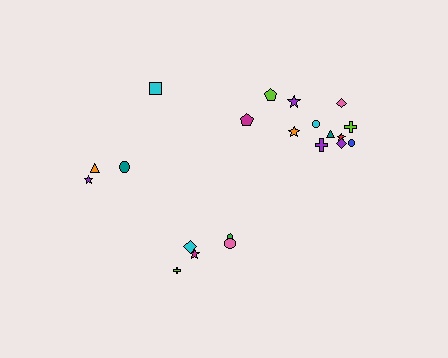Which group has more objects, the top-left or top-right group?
The top-right group.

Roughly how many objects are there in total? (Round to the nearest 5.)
Roughly 20 objects in total.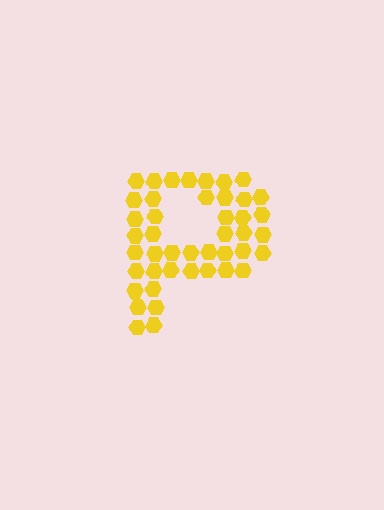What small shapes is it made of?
It is made of small hexagons.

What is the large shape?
The large shape is the letter P.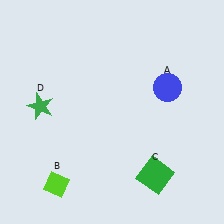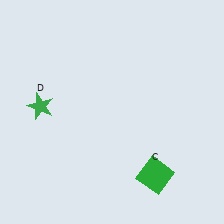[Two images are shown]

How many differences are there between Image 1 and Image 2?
There are 2 differences between the two images.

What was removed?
The blue circle (A), the lime diamond (B) were removed in Image 2.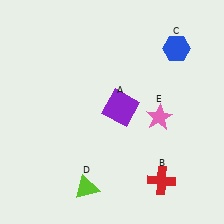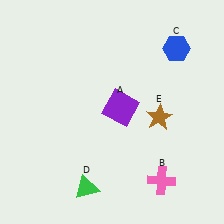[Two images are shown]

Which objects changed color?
B changed from red to pink. D changed from lime to green. E changed from pink to brown.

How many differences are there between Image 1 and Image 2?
There are 3 differences between the two images.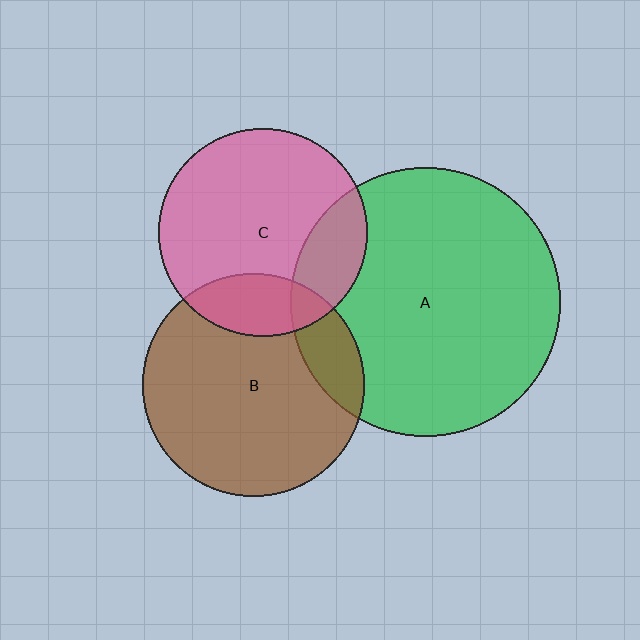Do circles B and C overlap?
Yes.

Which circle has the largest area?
Circle A (green).